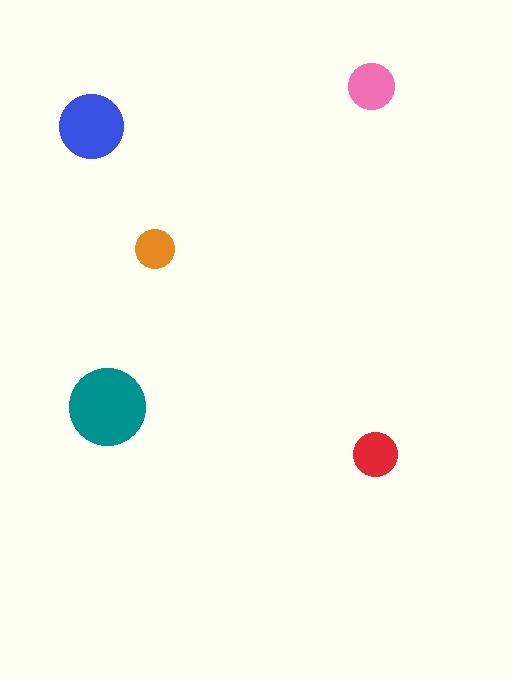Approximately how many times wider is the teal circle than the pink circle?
About 1.5 times wider.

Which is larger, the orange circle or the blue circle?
The blue one.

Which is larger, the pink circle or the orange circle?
The pink one.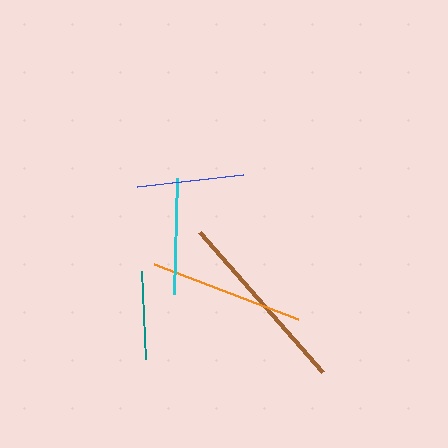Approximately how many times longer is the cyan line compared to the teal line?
The cyan line is approximately 1.3 times the length of the teal line.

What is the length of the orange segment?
The orange segment is approximately 154 pixels long.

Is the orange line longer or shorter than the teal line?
The orange line is longer than the teal line.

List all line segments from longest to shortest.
From longest to shortest: brown, orange, cyan, blue, teal.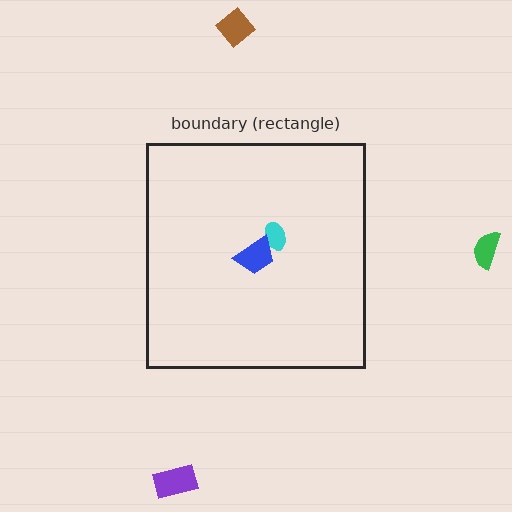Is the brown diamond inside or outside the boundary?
Outside.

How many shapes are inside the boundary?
2 inside, 3 outside.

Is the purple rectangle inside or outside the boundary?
Outside.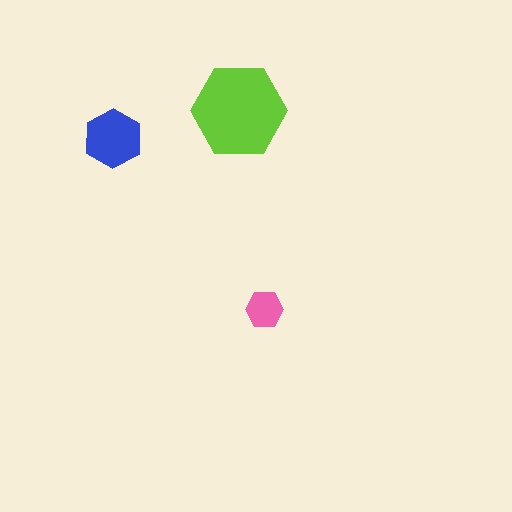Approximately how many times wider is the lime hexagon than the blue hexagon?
About 1.5 times wider.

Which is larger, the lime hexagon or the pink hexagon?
The lime one.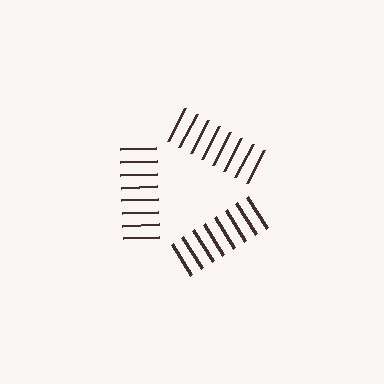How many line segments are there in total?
24 — 8 along each of the 3 edges.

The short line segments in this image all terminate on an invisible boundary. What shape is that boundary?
An illusory triangle — the line segments terminate on its edges but no continuous stroke is drawn.